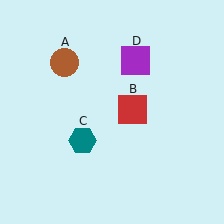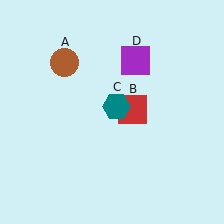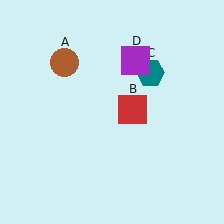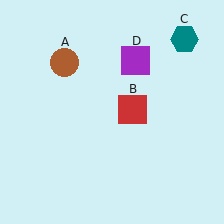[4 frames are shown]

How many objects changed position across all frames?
1 object changed position: teal hexagon (object C).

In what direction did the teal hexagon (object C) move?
The teal hexagon (object C) moved up and to the right.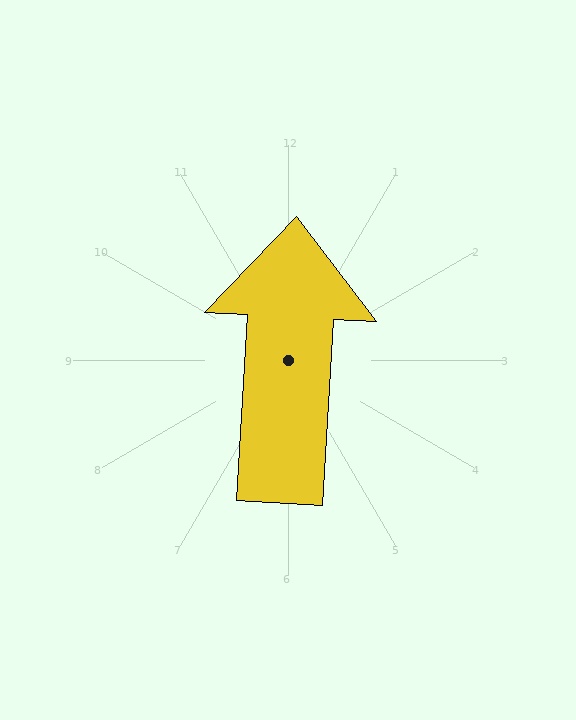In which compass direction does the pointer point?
North.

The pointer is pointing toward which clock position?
Roughly 12 o'clock.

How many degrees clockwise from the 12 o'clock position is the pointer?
Approximately 3 degrees.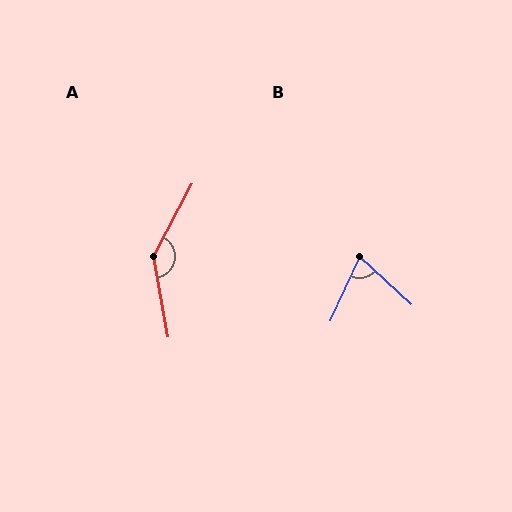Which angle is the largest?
A, at approximately 142 degrees.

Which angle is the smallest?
B, at approximately 72 degrees.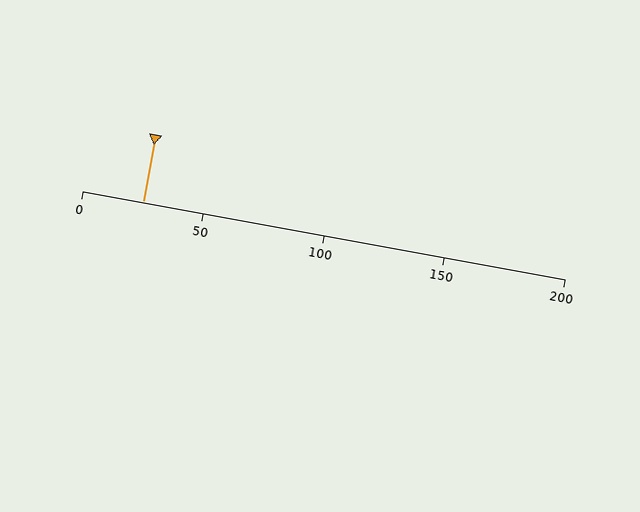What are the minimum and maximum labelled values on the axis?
The axis runs from 0 to 200.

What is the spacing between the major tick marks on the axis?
The major ticks are spaced 50 apart.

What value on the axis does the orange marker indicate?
The marker indicates approximately 25.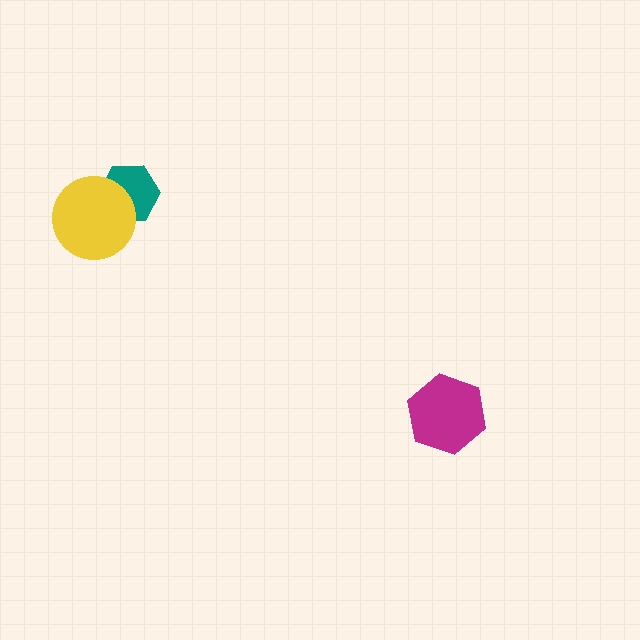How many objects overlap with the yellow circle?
1 object overlaps with the yellow circle.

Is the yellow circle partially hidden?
No, no other shape covers it.